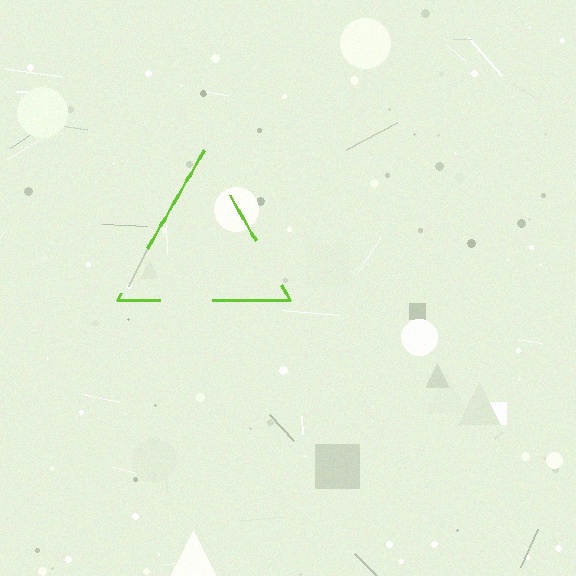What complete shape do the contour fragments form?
The contour fragments form a triangle.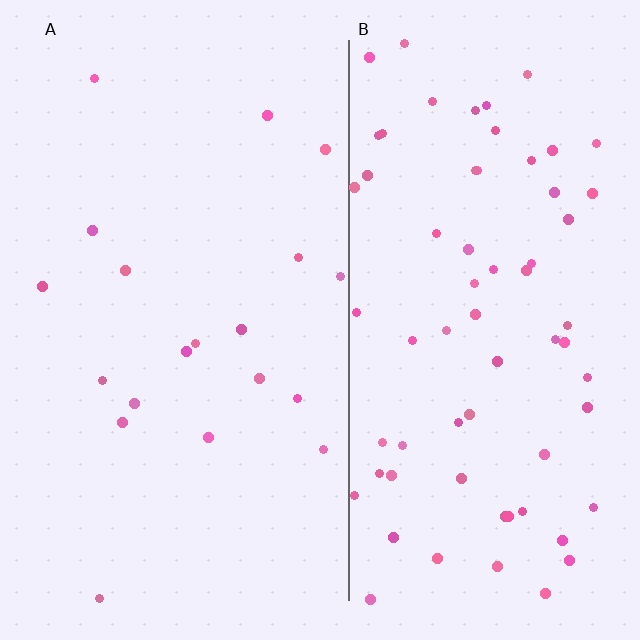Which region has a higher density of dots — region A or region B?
B (the right).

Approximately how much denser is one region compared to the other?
Approximately 3.6× — region B over region A.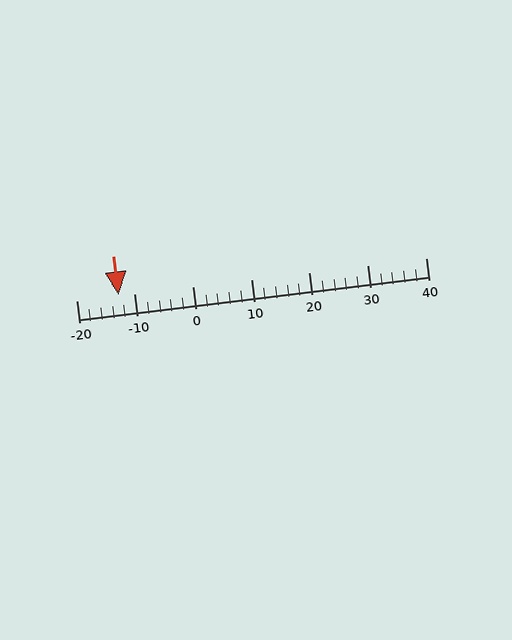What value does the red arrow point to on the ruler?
The red arrow points to approximately -13.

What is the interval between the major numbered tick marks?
The major tick marks are spaced 10 units apart.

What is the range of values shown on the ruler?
The ruler shows values from -20 to 40.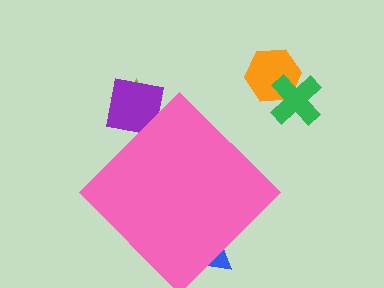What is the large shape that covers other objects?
A pink diamond.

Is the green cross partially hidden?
No, the green cross is fully visible.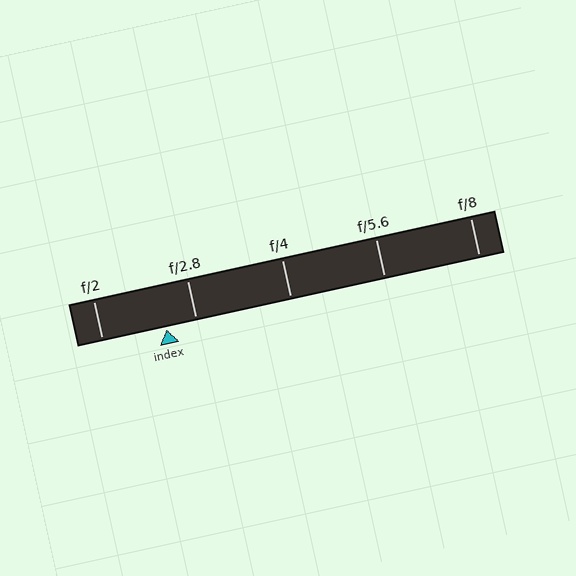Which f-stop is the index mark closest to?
The index mark is closest to f/2.8.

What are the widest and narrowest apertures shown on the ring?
The widest aperture shown is f/2 and the narrowest is f/8.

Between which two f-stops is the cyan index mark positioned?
The index mark is between f/2 and f/2.8.